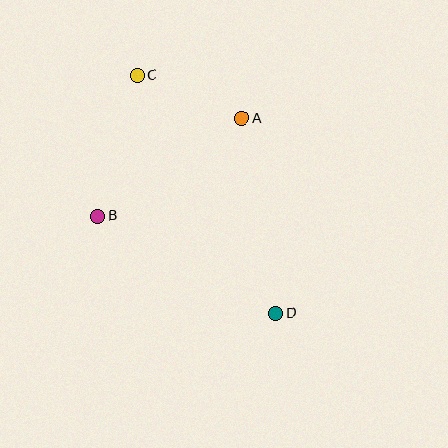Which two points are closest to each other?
Points A and C are closest to each other.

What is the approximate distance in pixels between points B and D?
The distance between B and D is approximately 203 pixels.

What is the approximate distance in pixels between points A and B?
The distance between A and B is approximately 174 pixels.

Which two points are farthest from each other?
Points C and D are farthest from each other.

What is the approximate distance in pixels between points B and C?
The distance between B and C is approximately 146 pixels.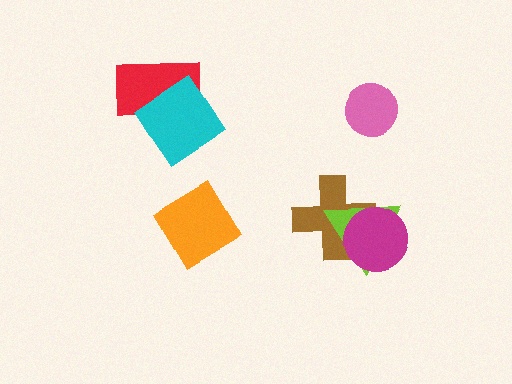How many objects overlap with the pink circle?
0 objects overlap with the pink circle.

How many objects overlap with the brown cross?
2 objects overlap with the brown cross.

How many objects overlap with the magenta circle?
2 objects overlap with the magenta circle.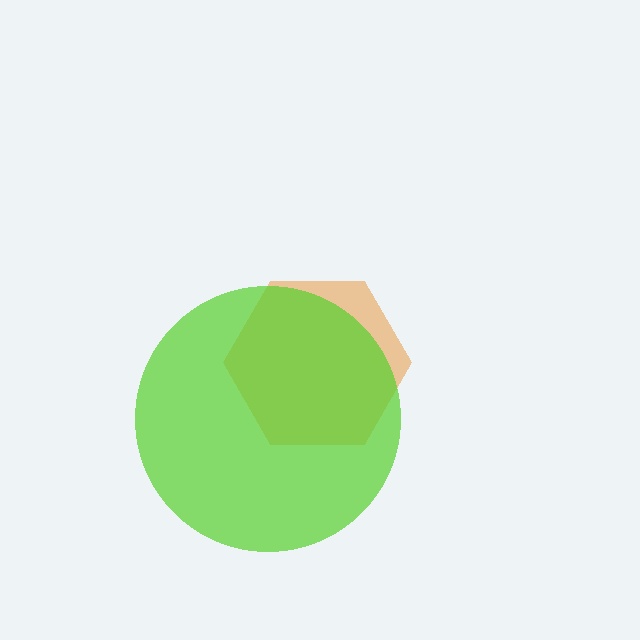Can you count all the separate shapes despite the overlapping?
Yes, there are 2 separate shapes.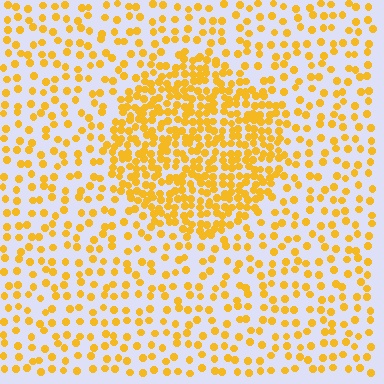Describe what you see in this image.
The image contains small yellow elements arranged at two different densities. A circle-shaped region is visible where the elements are more densely packed than the surrounding area.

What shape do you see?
I see a circle.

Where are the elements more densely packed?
The elements are more densely packed inside the circle boundary.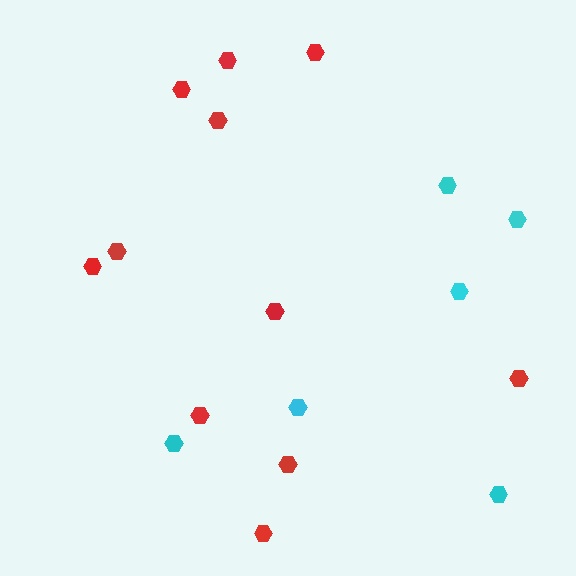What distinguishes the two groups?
There are 2 groups: one group of cyan hexagons (6) and one group of red hexagons (11).